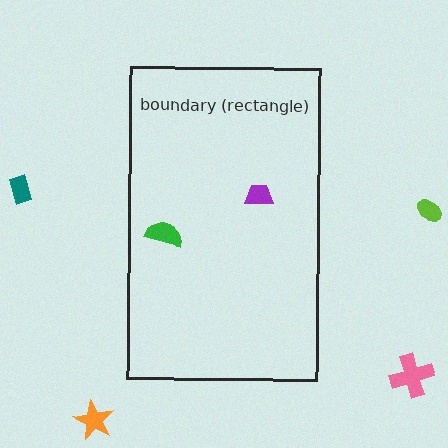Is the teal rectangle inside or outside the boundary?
Outside.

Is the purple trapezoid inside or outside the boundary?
Inside.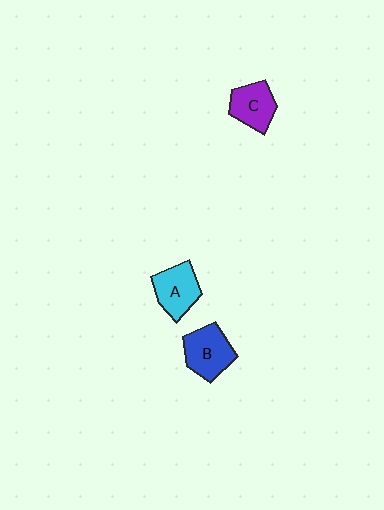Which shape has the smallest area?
Shape C (purple).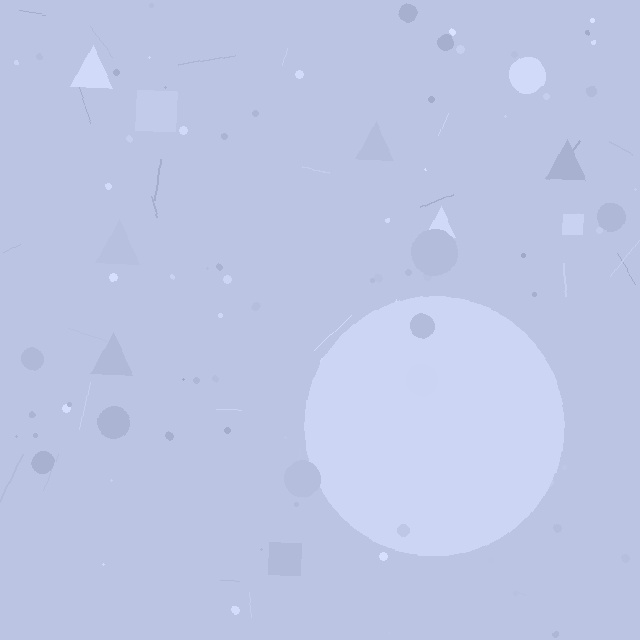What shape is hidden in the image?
A circle is hidden in the image.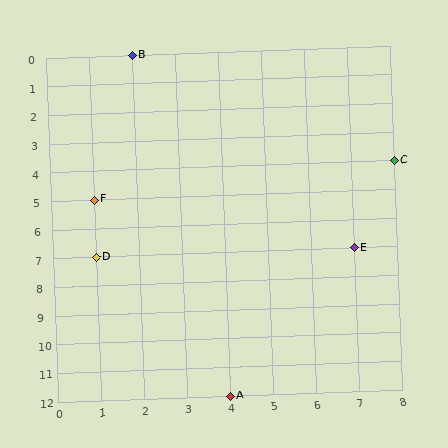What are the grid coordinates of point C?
Point C is at grid coordinates (8, 4).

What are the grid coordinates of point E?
Point E is at grid coordinates (7, 7).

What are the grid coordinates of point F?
Point F is at grid coordinates (1, 5).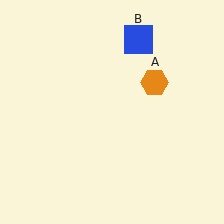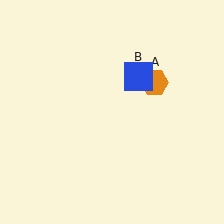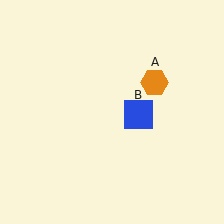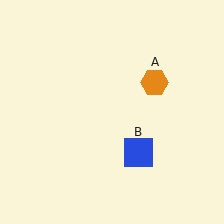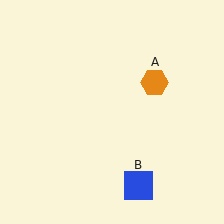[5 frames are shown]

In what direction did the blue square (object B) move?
The blue square (object B) moved down.